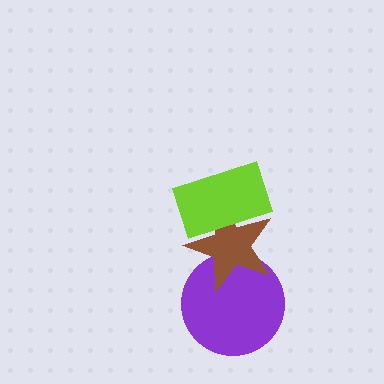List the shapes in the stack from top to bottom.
From top to bottom: the lime rectangle, the brown star, the purple circle.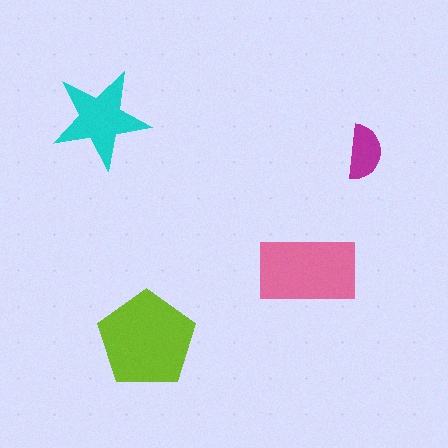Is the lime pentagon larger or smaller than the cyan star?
Larger.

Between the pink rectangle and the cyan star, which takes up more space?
The pink rectangle.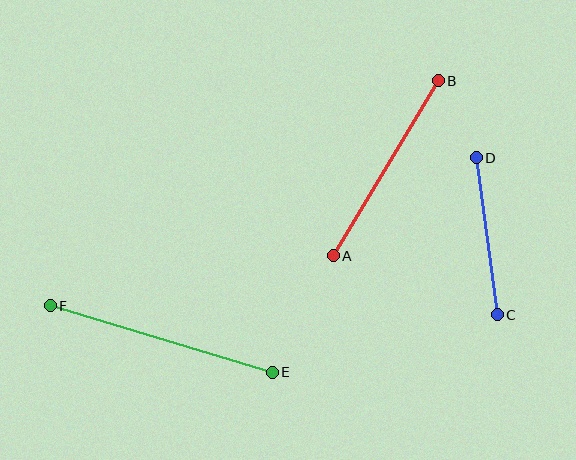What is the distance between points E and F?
The distance is approximately 232 pixels.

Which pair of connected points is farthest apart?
Points E and F are farthest apart.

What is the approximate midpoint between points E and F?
The midpoint is at approximately (161, 339) pixels.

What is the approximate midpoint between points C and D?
The midpoint is at approximately (487, 236) pixels.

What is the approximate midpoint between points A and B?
The midpoint is at approximately (386, 168) pixels.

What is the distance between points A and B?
The distance is approximately 204 pixels.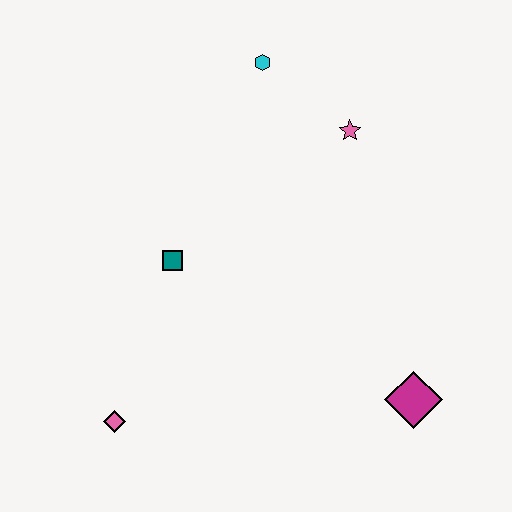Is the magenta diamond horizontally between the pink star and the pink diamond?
No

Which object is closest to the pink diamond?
The teal square is closest to the pink diamond.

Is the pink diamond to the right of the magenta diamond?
No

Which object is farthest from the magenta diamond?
The cyan hexagon is farthest from the magenta diamond.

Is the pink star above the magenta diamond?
Yes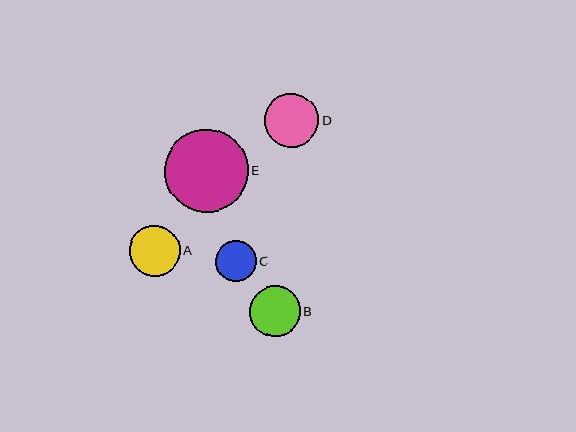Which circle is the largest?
Circle E is the largest with a size of approximately 84 pixels.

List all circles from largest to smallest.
From largest to smallest: E, D, A, B, C.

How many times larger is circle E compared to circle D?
Circle E is approximately 1.5 times the size of circle D.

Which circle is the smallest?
Circle C is the smallest with a size of approximately 40 pixels.